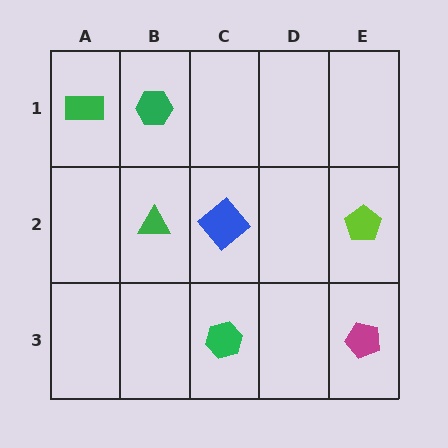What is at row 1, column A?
A green rectangle.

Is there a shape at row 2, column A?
No, that cell is empty.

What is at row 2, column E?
A lime pentagon.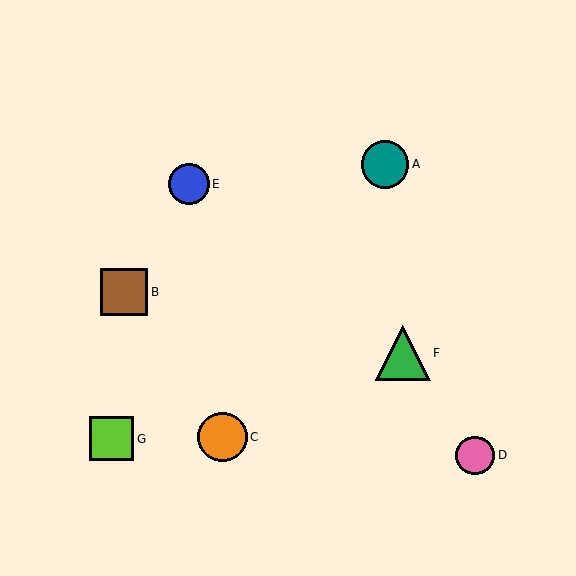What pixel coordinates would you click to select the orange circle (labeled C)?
Click at (222, 437) to select the orange circle C.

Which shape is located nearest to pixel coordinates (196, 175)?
The blue circle (labeled E) at (189, 184) is nearest to that location.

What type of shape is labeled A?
Shape A is a teal circle.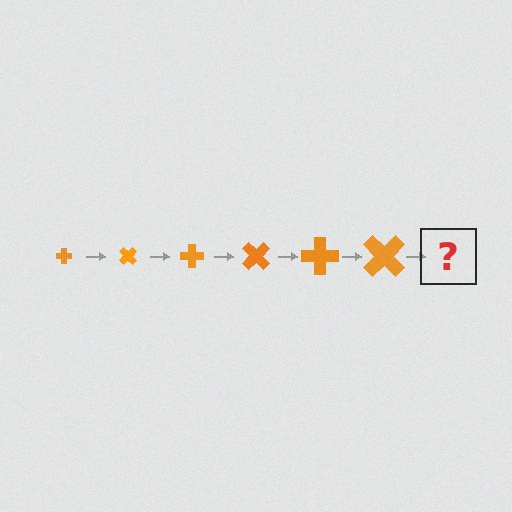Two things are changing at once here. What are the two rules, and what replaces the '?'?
The two rules are that the cross grows larger each step and it rotates 45 degrees each step. The '?' should be a cross, larger than the previous one and rotated 270 degrees from the start.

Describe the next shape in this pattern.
It should be a cross, larger than the previous one and rotated 270 degrees from the start.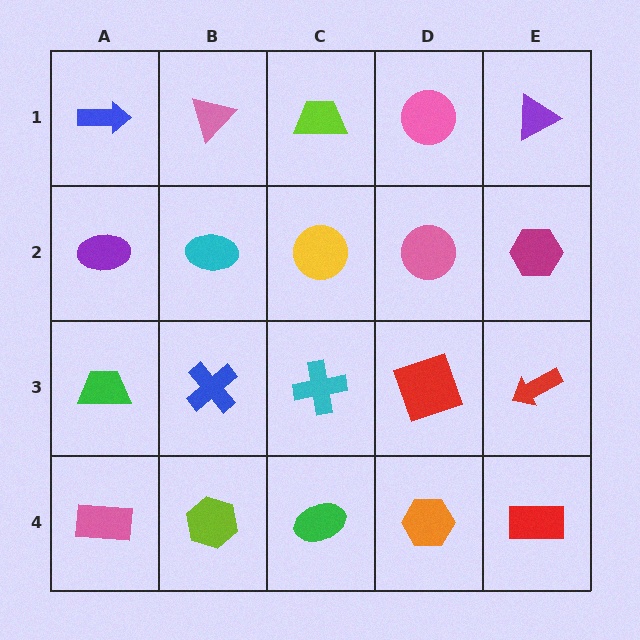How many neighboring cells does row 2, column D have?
4.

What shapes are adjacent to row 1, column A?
A purple ellipse (row 2, column A), a pink triangle (row 1, column B).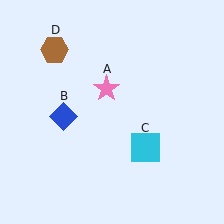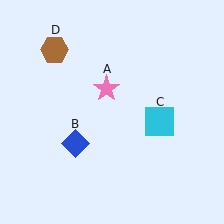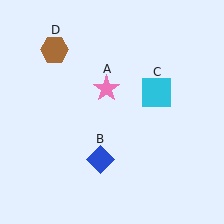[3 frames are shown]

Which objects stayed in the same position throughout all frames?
Pink star (object A) and brown hexagon (object D) remained stationary.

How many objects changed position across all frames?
2 objects changed position: blue diamond (object B), cyan square (object C).